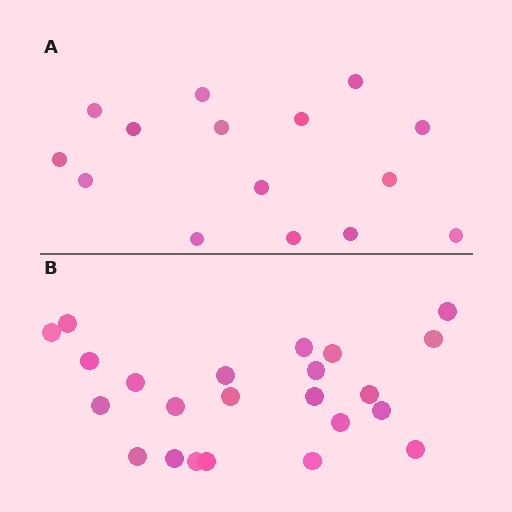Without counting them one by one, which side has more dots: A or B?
Region B (the bottom region) has more dots.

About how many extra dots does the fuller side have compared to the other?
Region B has roughly 8 or so more dots than region A.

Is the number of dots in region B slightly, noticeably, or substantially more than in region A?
Region B has substantially more. The ratio is roughly 1.5 to 1.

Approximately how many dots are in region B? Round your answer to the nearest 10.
About 20 dots. (The exact count is 23, which rounds to 20.)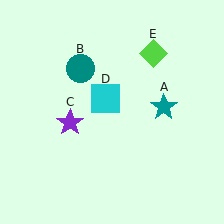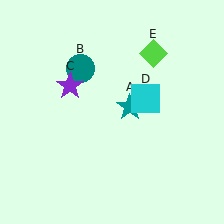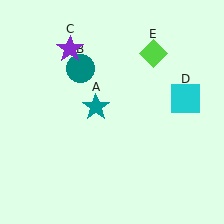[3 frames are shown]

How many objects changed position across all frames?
3 objects changed position: teal star (object A), purple star (object C), cyan square (object D).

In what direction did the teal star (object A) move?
The teal star (object A) moved left.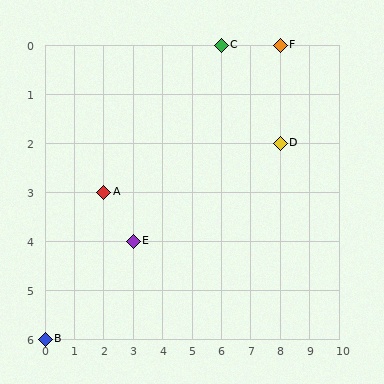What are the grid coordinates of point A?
Point A is at grid coordinates (2, 3).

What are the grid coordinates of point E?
Point E is at grid coordinates (3, 4).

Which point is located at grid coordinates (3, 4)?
Point E is at (3, 4).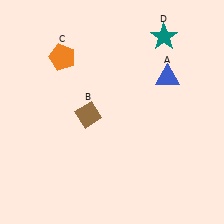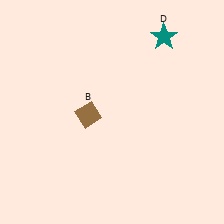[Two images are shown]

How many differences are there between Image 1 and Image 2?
There are 2 differences between the two images.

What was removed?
The orange pentagon (C), the blue triangle (A) were removed in Image 2.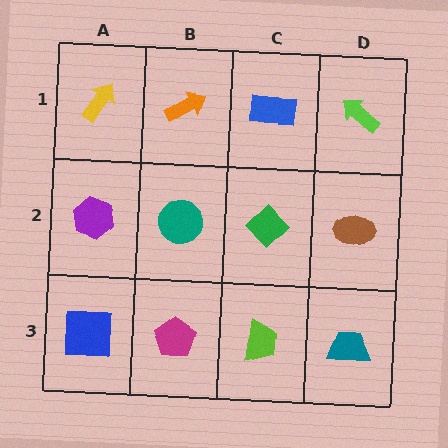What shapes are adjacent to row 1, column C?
A green diamond (row 2, column C), an orange arrow (row 1, column B), a lime arrow (row 1, column D).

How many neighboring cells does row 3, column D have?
2.